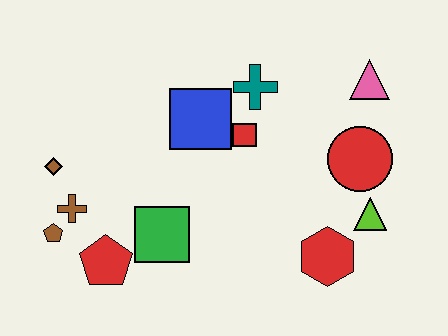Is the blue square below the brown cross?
No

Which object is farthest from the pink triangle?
The brown pentagon is farthest from the pink triangle.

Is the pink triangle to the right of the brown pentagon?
Yes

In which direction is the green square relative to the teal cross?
The green square is below the teal cross.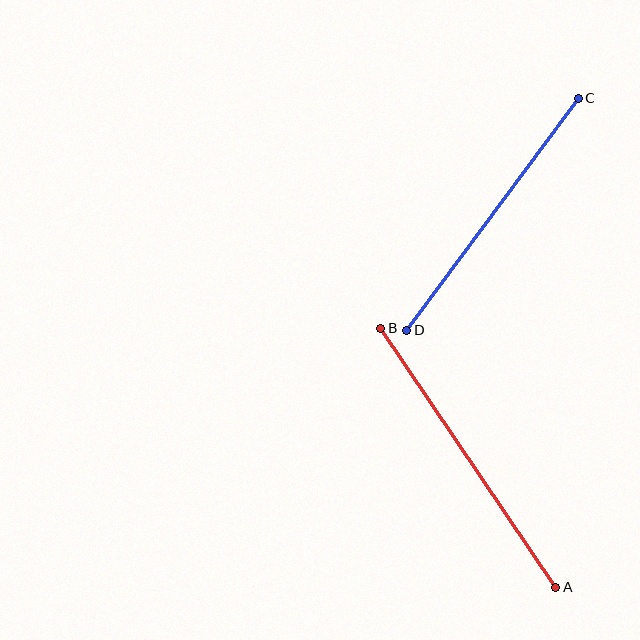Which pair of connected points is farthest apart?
Points A and B are farthest apart.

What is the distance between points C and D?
The distance is approximately 288 pixels.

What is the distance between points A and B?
The distance is approximately 313 pixels.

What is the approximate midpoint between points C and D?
The midpoint is at approximately (492, 214) pixels.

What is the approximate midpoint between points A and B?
The midpoint is at approximately (468, 458) pixels.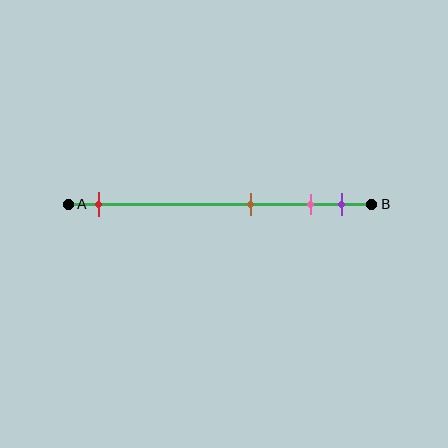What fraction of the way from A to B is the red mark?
The red mark is approximately 10% (0.1) of the way from A to B.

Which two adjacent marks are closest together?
The pink and purple marks are the closest adjacent pair.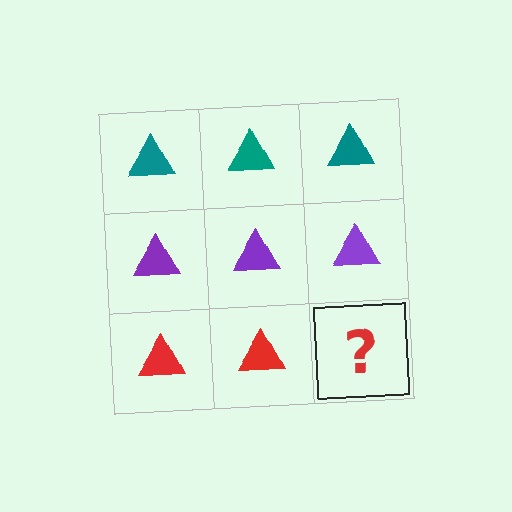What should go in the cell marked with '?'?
The missing cell should contain a red triangle.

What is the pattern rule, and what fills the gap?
The rule is that each row has a consistent color. The gap should be filled with a red triangle.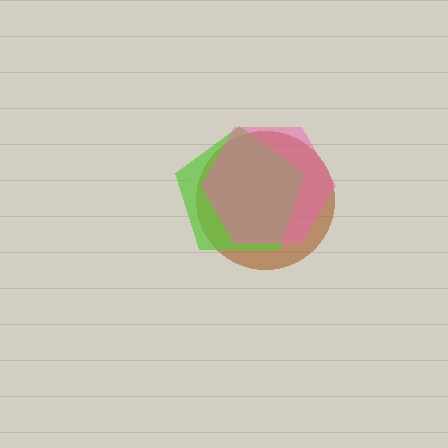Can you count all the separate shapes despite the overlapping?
Yes, there are 3 separate shapes.